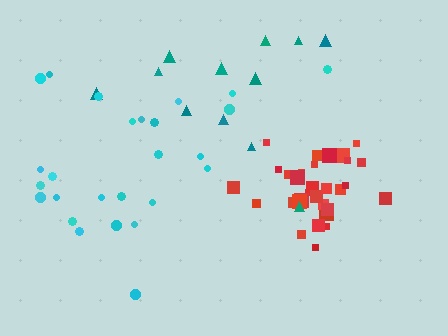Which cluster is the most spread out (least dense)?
Teal.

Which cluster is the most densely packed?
Red.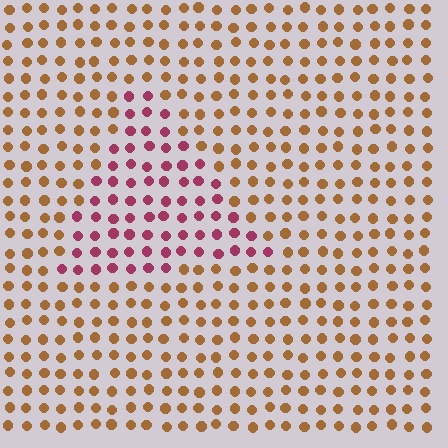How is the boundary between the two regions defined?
The boundary is defined purely by a slight shift in hue (about 55 degrees). Spacing, size, and orientation are identical on both sides.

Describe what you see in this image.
The image is filled with small brown elements in a uniform arrangement. A triangle-shaped region is visible where the elements are tinted to a slightly different hue, forming a subtle color boundary.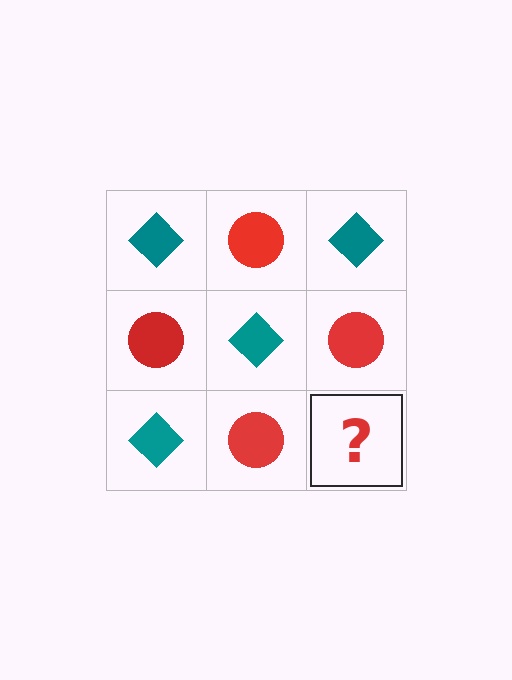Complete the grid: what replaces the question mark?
The question mark should be replaced with a teal diamond.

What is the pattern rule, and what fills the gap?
The rule is that it alternates teal diamond and red circle in a checkerboard pattern. The gap should be filled with a teal diamond.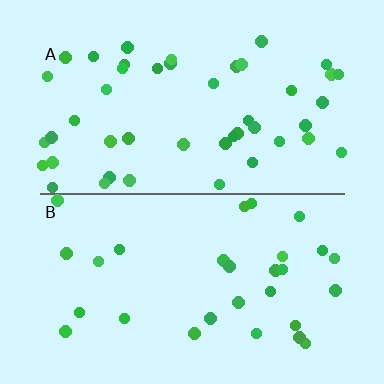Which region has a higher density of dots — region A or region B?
A (the top).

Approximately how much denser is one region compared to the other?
Approximately 1.6× — region A over region B.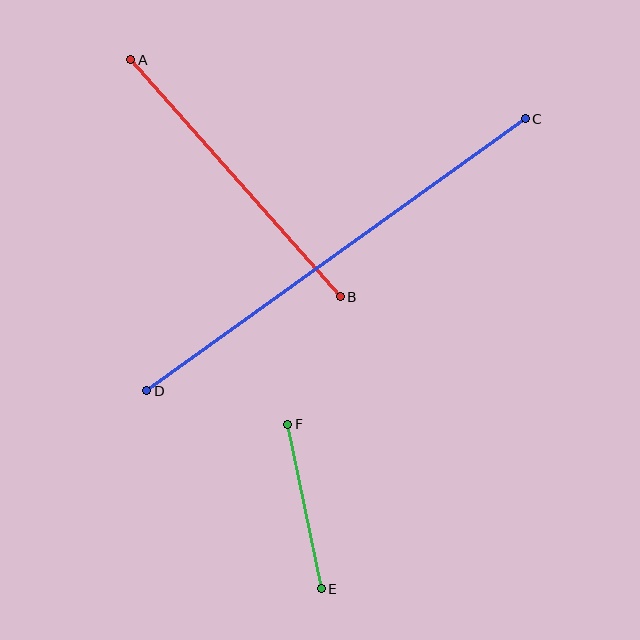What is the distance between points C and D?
The distance is approximately 466 pixels.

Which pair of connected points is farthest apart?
Points C and D are farthest apart.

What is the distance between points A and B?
The distance is approximately 316 pixels.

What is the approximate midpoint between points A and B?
The midpoint is at approximately (236, 178) pixels.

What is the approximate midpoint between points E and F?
The midpoint is at approximately (304, 506) pixels.